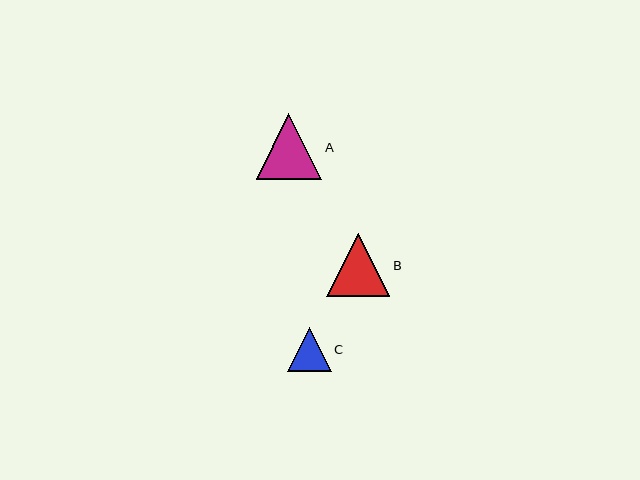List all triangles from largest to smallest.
From largest to smallest: A, B, C.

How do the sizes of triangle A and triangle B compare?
Triangle A and triangle B are approximately the same size.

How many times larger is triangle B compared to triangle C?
Triangle B is approximately 1.4 times the size of triangle C.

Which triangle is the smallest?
Triangle C is the smallest with a size of approximately 44 pixels.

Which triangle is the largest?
Triangle A is the largest with a size of approximately 65 pixels.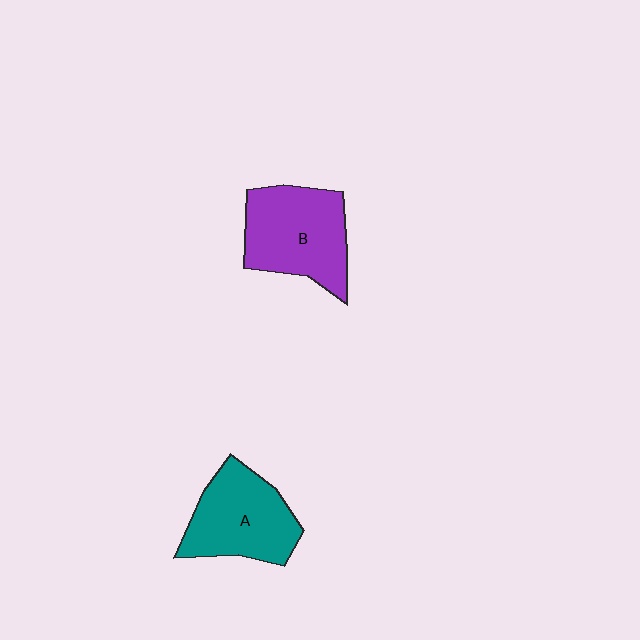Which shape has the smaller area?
Shape A (teal).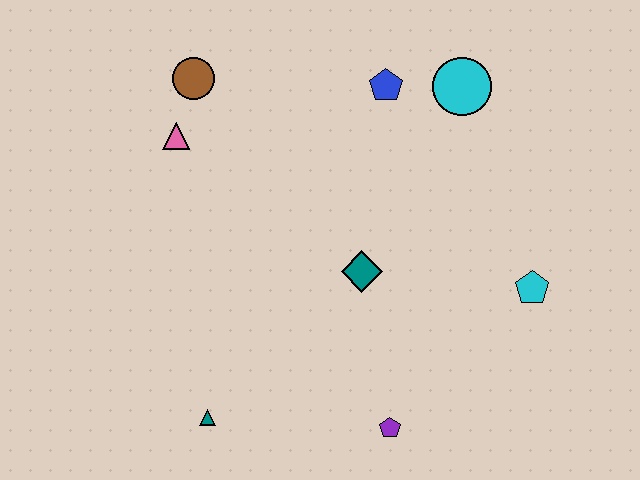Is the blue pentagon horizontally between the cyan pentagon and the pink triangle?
Yes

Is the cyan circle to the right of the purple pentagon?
Yes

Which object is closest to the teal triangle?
The purple pentagon is closest to the teal triangle.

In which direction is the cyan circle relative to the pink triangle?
The cyan circle is to the right of the pink triangle.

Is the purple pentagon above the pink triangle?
No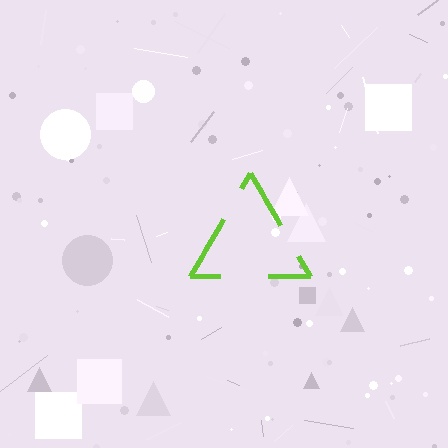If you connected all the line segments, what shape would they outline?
They would outline a triangle.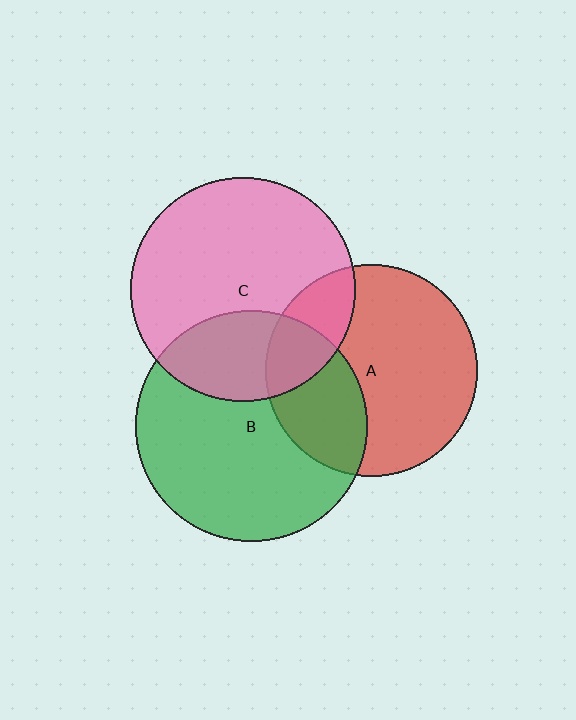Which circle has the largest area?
Circle B (green).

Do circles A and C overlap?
Yes.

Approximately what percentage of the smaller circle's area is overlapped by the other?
Approximately 20%.